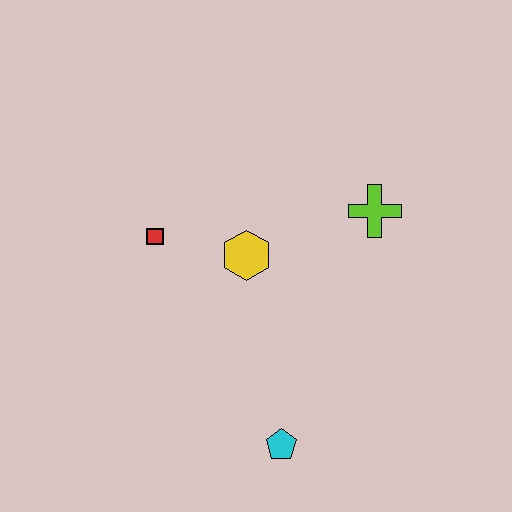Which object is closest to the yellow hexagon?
The red square is closest to the yellow hexagon.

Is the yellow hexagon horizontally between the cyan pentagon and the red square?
Yes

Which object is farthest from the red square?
The cyan pentagon is farthest from the red square.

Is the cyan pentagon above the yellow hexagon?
No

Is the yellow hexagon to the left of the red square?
No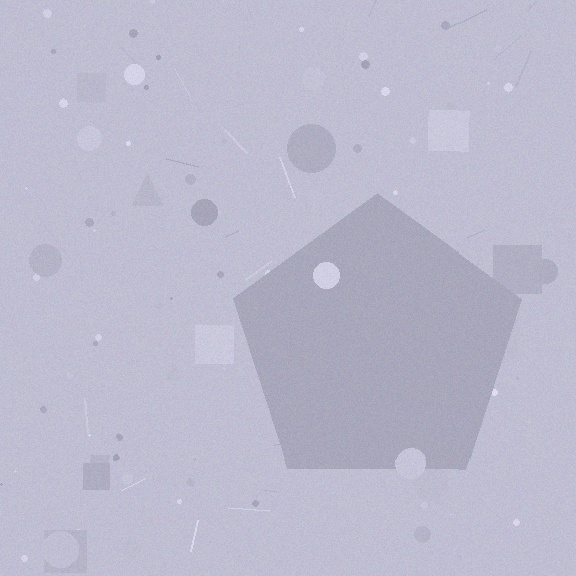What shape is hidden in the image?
A pentagon is hidden in the image.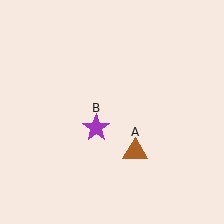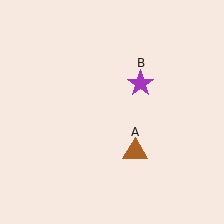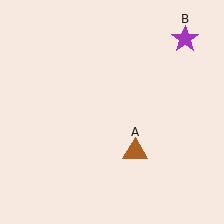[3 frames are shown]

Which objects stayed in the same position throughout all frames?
Brown triangle (object A) remained stationary.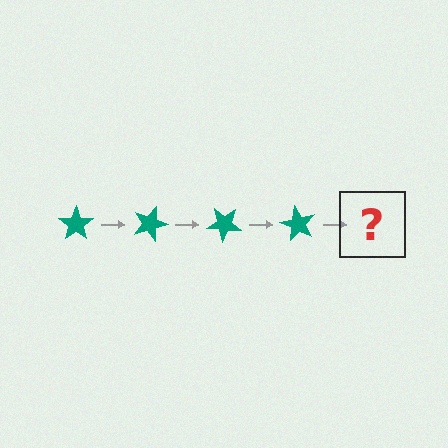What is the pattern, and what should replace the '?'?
The pattern is that the star rotates 20 degrees each step. The '?' should be a teal star rotated 80 degrees.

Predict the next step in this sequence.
The next step is a teal star rotated 80 degrees.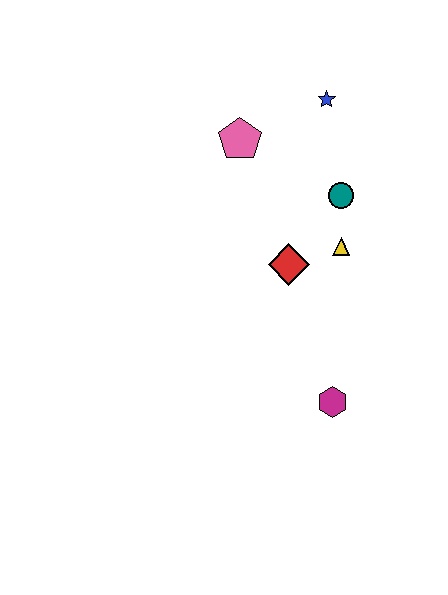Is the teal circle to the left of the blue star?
No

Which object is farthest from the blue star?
The magenta hexagon is farthest from the blue star.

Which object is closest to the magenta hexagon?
The red diamond is closest to the magenta hexagon.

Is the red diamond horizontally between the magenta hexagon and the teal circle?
No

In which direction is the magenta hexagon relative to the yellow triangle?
The magenta hexagon is below the yellow triangle.